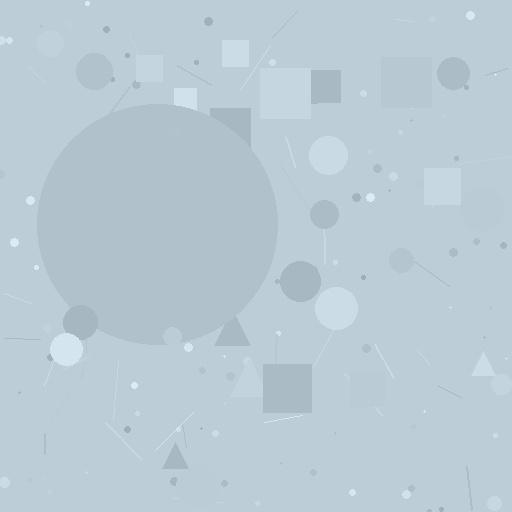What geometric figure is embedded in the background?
A circle is embedded in the background.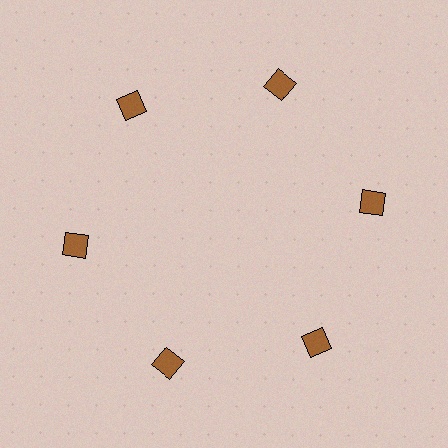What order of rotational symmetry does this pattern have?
This pattern has 6-fold rotational symmetry.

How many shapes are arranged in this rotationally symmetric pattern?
There are 6 shapes, arranged in 6 groups of 1.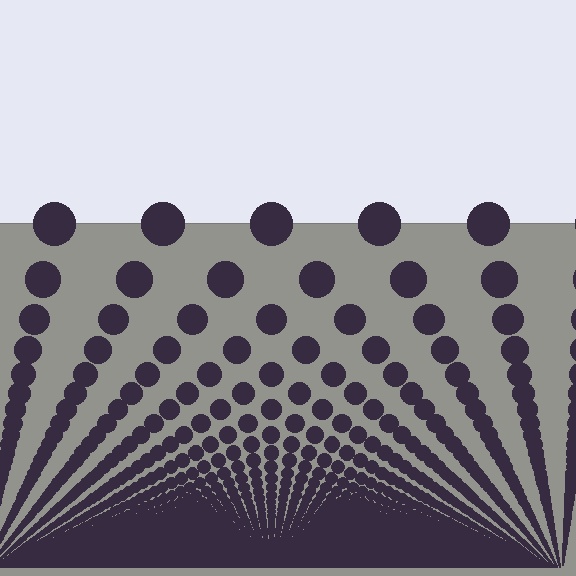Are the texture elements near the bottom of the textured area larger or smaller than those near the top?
Smaller. The gradient is inverted — elements near the bottom are smaller and denser.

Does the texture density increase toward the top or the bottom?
Density increases toward the bottom.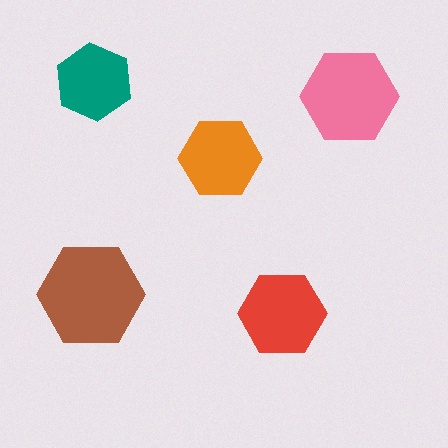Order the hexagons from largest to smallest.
the brown one, the pink one, the red one, the orange one, the teal one.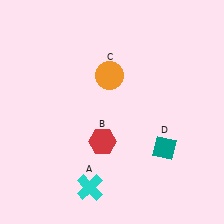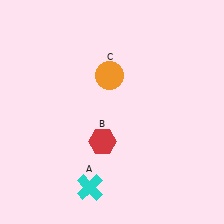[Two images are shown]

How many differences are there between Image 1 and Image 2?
There is 1 difference between the two images.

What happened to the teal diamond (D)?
The teal diamond (D) was removed in Image 2. It was in the bottom-right area of Image 1.